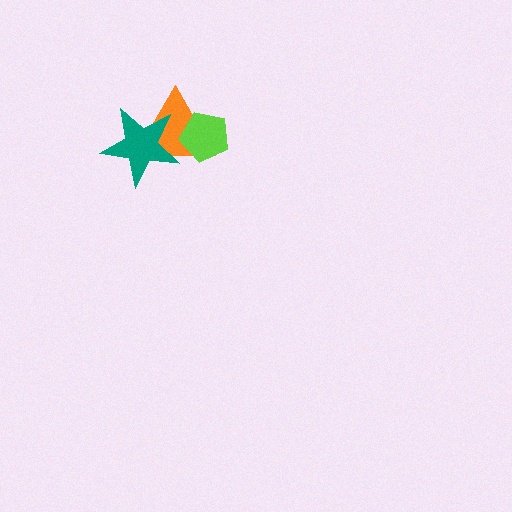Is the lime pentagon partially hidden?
No, no other shape covers it.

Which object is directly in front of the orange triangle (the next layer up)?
The teal star is directly in front of the orange triangle.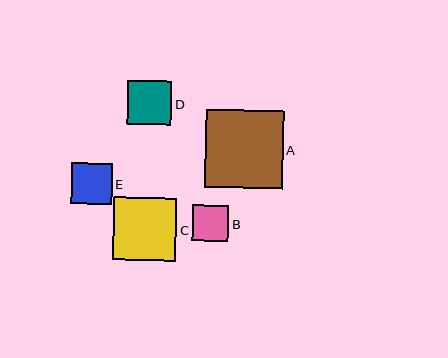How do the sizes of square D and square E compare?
Square D and square E are approximately the same size.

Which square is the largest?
Square A is the largest with a size of approximately 78 pixels.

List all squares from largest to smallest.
From largest to smallest: A, C, D, E, B.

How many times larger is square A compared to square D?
Square A is approximately 1.8 times the size of square D.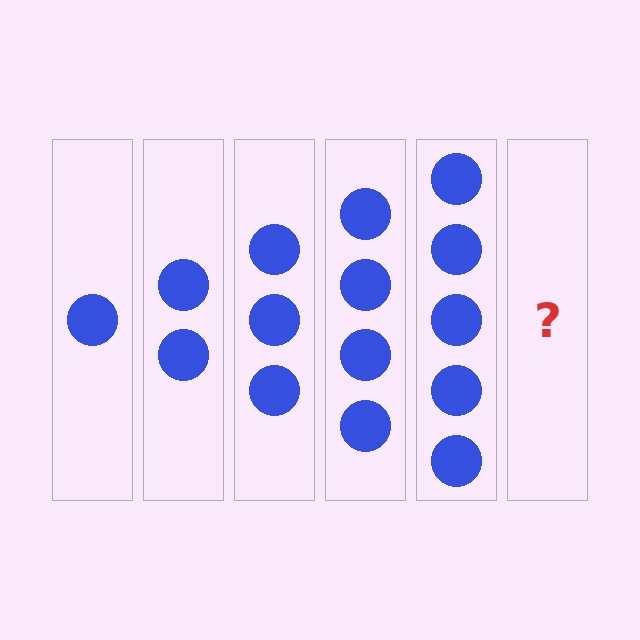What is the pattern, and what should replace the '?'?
The pattern is that each step adds one more circle. The '?' should be 6 circles.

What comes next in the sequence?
The next element should be 6 circles.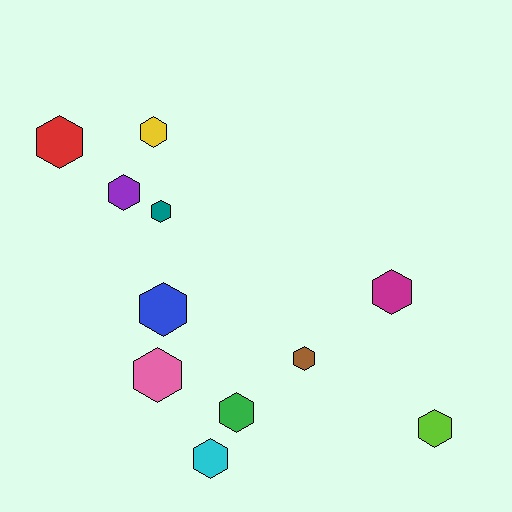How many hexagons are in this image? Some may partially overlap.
There are 11 hexagons.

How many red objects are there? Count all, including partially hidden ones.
There is 1 red object.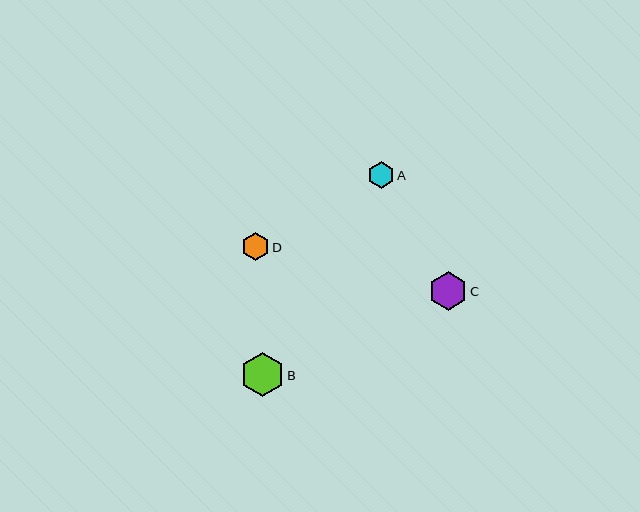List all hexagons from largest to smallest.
From largest to smallest: B, C, D, A.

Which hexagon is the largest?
Hexagon B is the largest with a size of approximately 44 pixels.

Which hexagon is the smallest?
Hexagon A is the smallest with a size of approximately 27 pixels.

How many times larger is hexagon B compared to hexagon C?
Hexagon B is approximately 1.1 times the size of hexagon C.